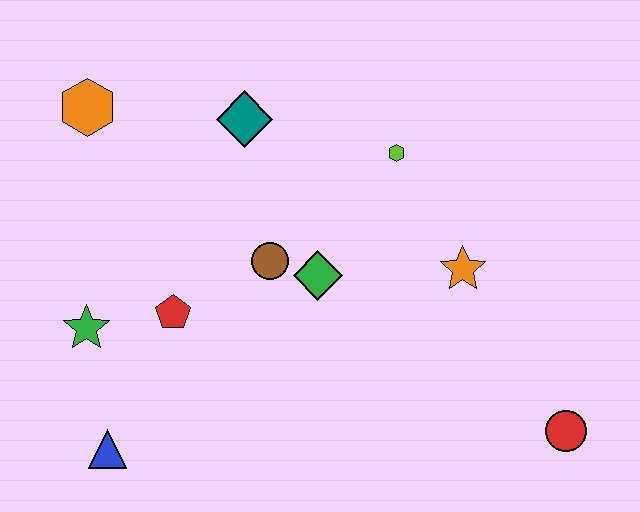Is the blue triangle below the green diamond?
Yes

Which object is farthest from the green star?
The red circle is farthest from the green star.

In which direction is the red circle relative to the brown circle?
The red circle is to the right of the brown circle.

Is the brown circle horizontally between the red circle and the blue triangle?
Yes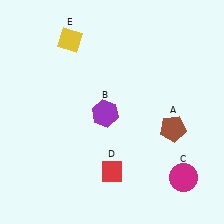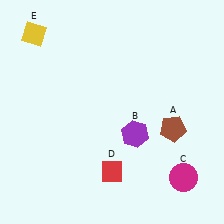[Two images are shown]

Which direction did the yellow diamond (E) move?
The yellow diamond (E) moved left.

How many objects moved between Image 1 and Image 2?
2 objects moved between the two images.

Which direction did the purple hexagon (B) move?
The purple hexagon (B) moved right.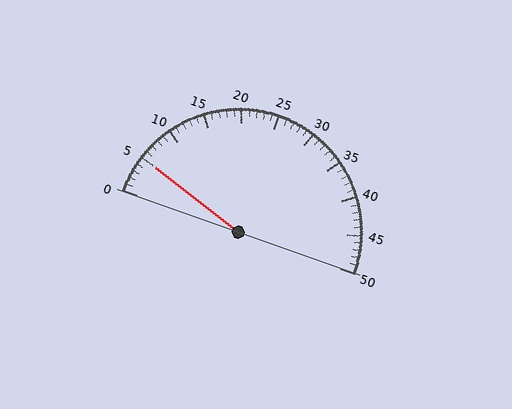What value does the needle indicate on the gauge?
The needle indicates approximately 5.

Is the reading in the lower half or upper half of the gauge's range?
The reading is in the lower half of the range (0 to 50).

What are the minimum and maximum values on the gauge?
The gauge ranges from 0 to 50.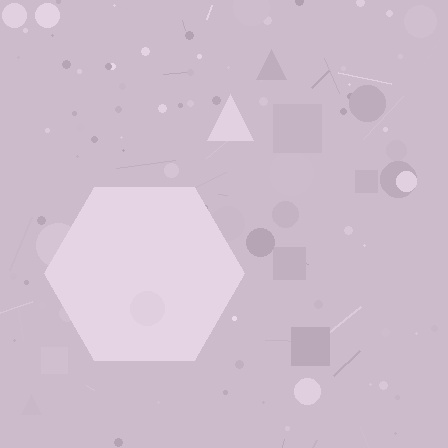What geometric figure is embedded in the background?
A hexagon is embedded in the background.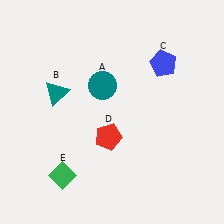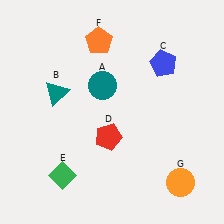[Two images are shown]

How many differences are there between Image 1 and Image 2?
There are 2 differences between the two images.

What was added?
An orange pentagon (F), an orange circle (G) were added in Image 2.